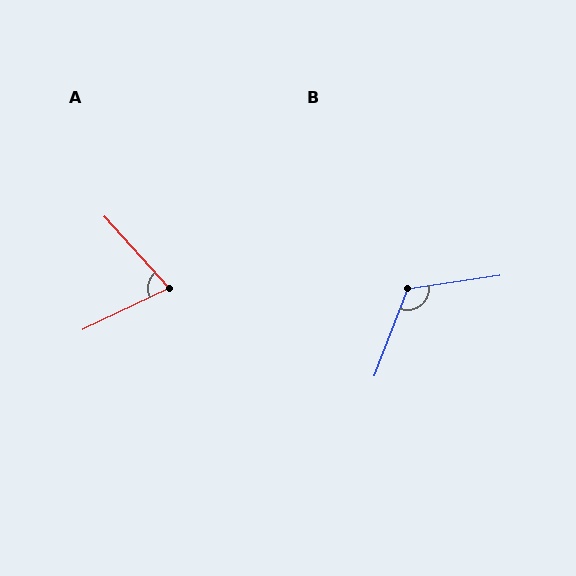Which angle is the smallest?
A, at approximately 73 degrees.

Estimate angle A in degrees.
Approximately 73 degrees.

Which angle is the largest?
B, at approximately 120 degrees.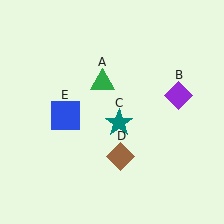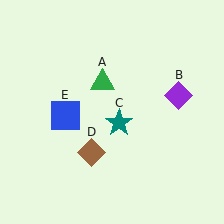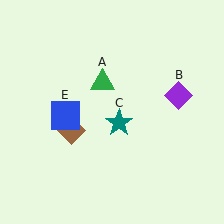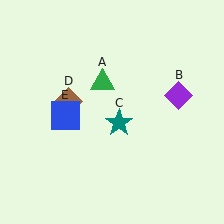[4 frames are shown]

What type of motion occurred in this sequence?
The brown diamond (object D) rotated clockwise around the center of the scene.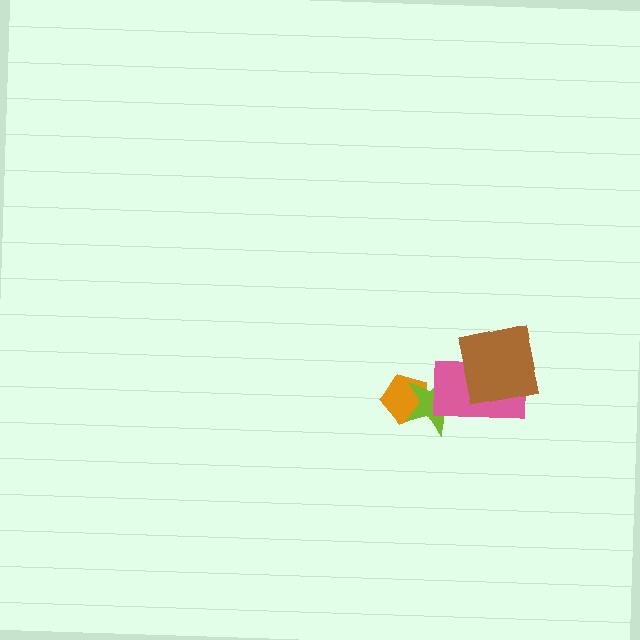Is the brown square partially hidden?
No, no other shape covers it.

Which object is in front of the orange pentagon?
The lime star is in front of the orange pentagon.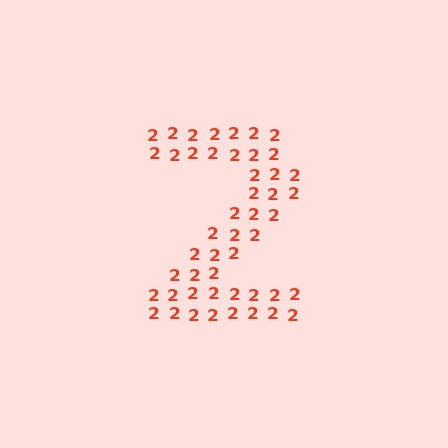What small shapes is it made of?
It is made of small digit 2's.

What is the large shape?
The large shape is the digit 2.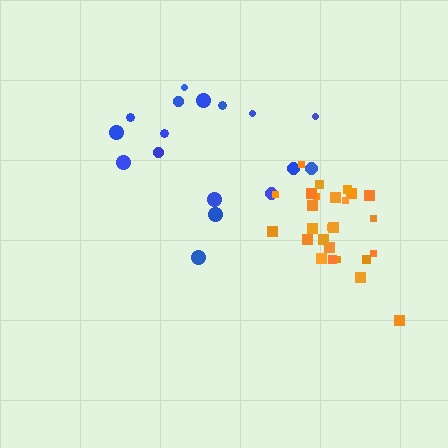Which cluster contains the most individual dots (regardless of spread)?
Orange (26).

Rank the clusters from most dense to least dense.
orange, blue.